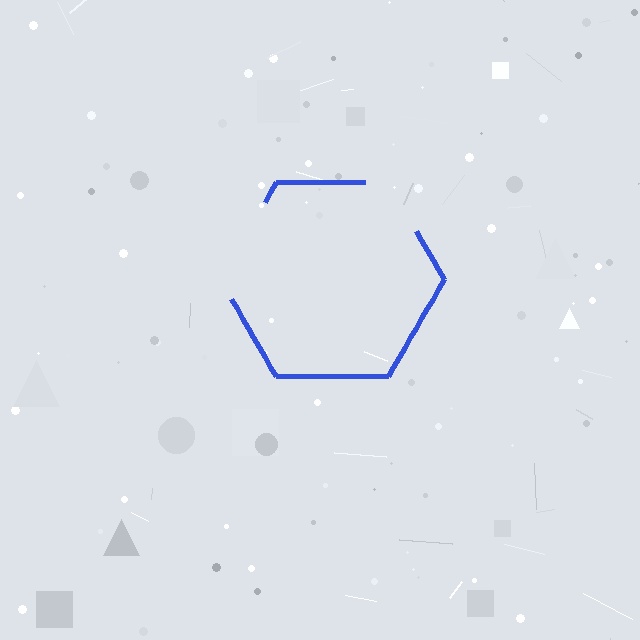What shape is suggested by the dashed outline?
The dashed outline suggests a hexagon.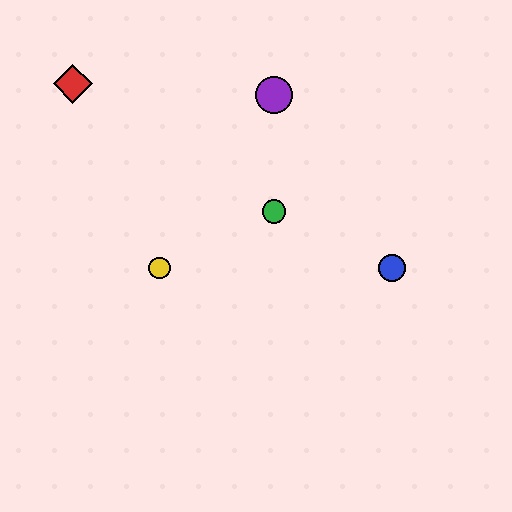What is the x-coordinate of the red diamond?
The red diamond is at x≈73.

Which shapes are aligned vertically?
The green circle, the purple circle are aligned vertically.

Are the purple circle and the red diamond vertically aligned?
No, the purple circle is at x≈274 and the red diamond is at x≈73.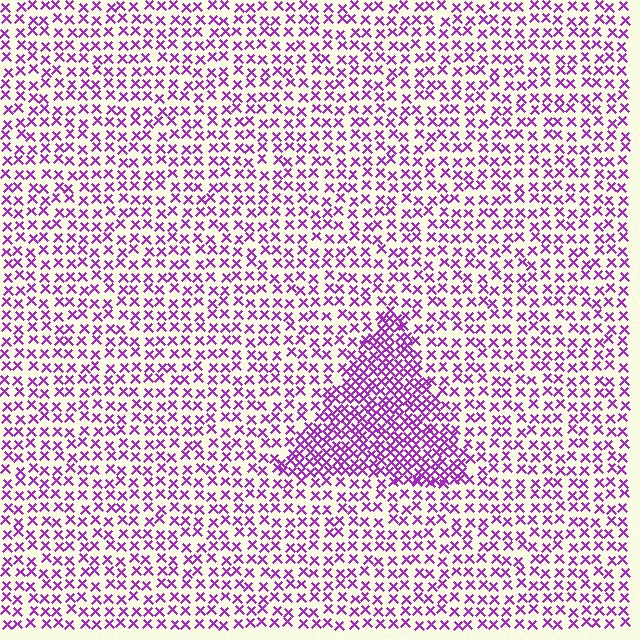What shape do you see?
I see a triangle.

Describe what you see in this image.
The image contains small purple elements arranged at two different densities. A triangle-shaped region is visible where the elements are more densely packed than the surrounding area.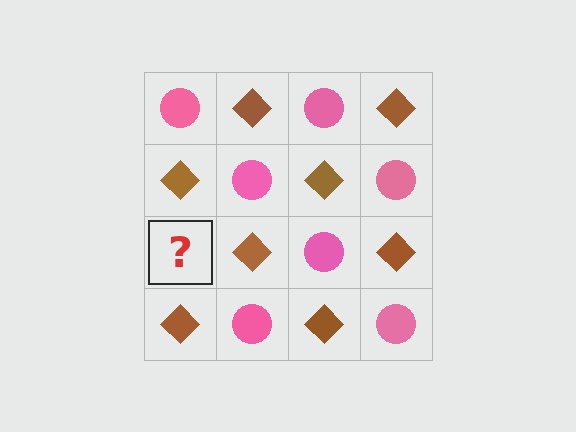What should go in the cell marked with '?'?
The missing cell should contain a pink circle.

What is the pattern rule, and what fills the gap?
The rule is that it alternates pink circle and brown diamond in a checkerboard pattern. The gap should be filled with a pink circle.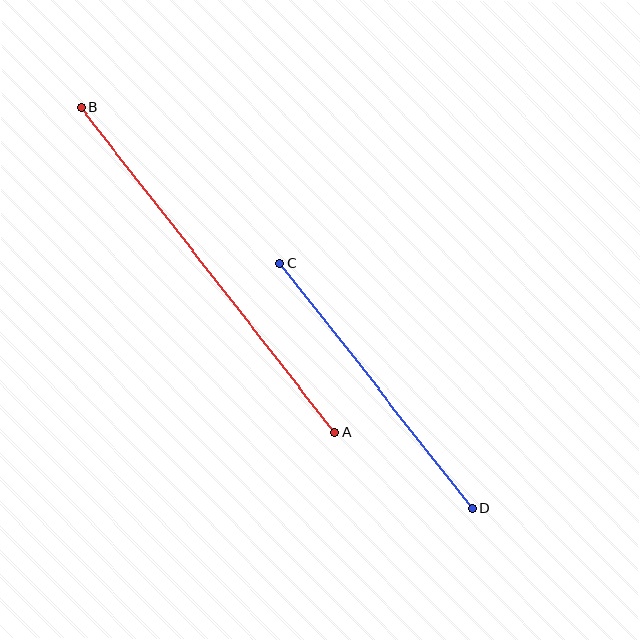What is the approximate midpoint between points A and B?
The midpoint is at approximately (208, 270) pixels.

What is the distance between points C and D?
The distance is approximately 312 pixels.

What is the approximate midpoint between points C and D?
The midpoint is at approximately (376, 386) pixels.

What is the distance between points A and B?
The distance is approximately 412 pixels.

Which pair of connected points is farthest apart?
Points A and B are farthest apart.